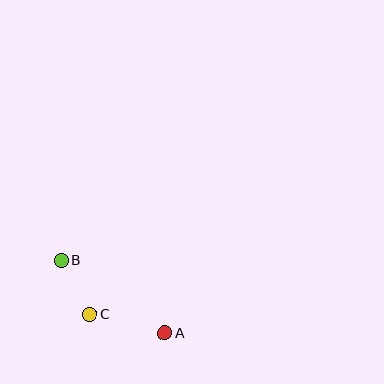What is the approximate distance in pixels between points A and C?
The distance between A and C is approximately 78 pixels.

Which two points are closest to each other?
Points B and C are closest to each other.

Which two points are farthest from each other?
Points A and B are farthest from each other.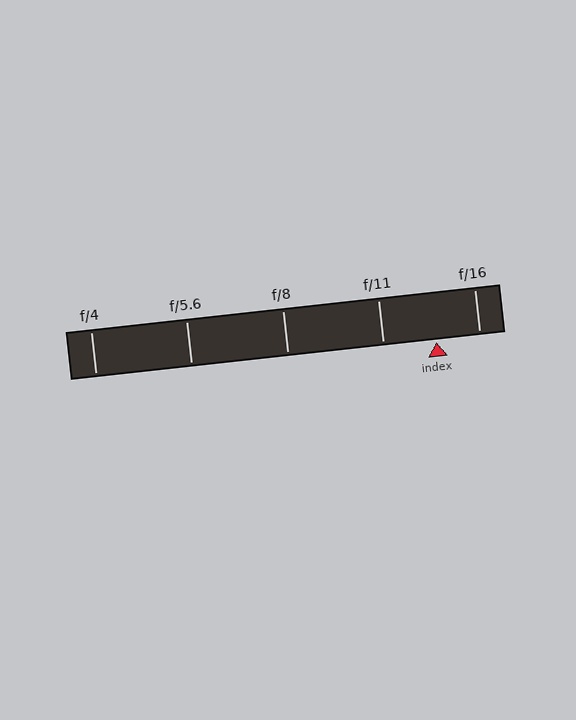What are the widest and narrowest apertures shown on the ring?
The widest aperture shown is f/4 and the narrowest is f/16.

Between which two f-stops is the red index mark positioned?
The index mark is between f/11 and f/16.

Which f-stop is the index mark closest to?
The index mark is closest to f/16.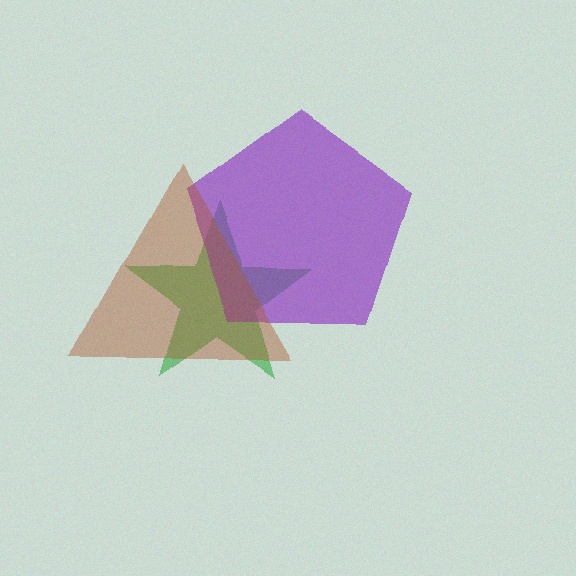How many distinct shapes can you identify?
There are 3 distinct shapes: a green star, a purple pentagon, a brown triangle.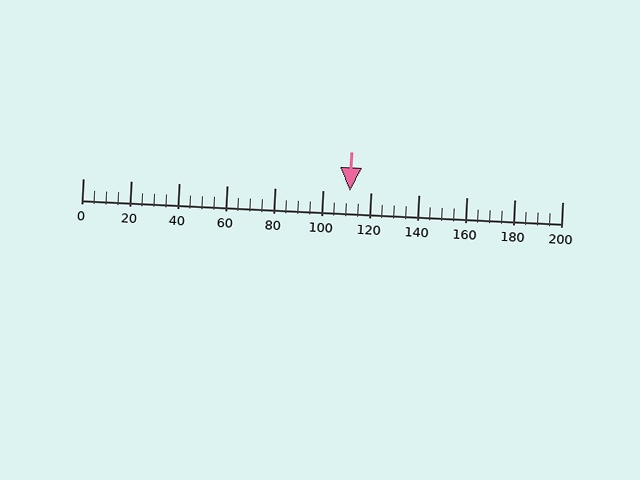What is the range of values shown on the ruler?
The ruler shows values from 0 to 200.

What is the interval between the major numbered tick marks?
The major tick marks are spaced 20 units apart.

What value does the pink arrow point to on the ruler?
The pink arrow points to approximately 111.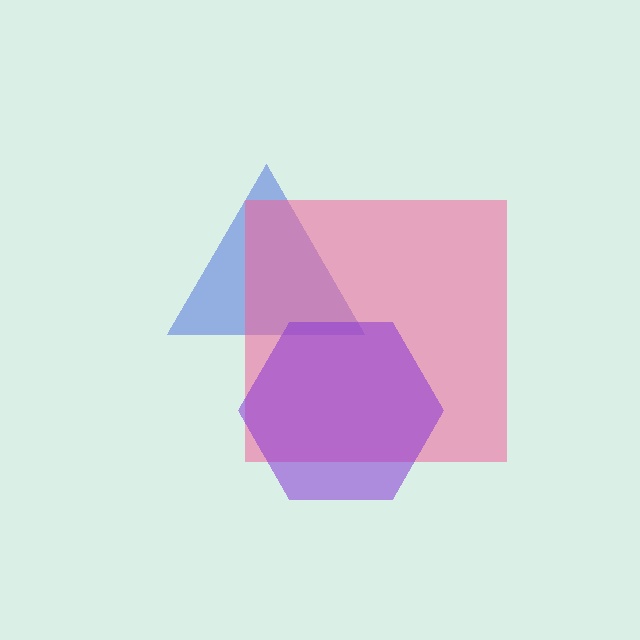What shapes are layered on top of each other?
The layered shapes are: a blue triangle, a pink square, a purple hexagon.